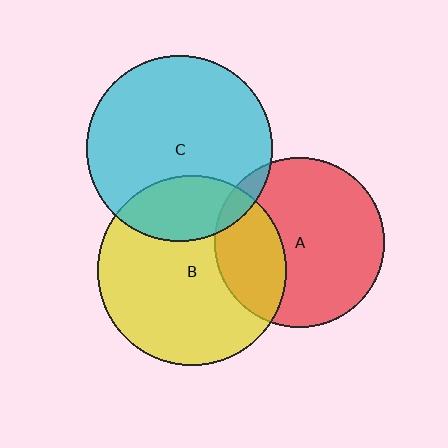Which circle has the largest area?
Circle B (yellow).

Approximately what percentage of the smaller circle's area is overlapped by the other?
Approximately 30%.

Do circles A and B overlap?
Yes.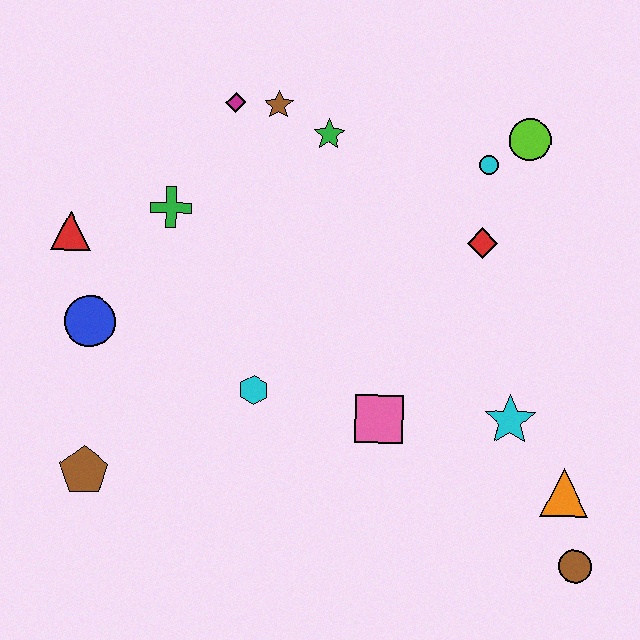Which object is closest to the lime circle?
The cyan circle is closest to the lime circle.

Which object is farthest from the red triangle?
The brown circle is farthest from the red triangle.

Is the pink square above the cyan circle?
No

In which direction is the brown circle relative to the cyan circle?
The brown circle is below the cyan circle.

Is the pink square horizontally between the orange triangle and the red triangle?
Yes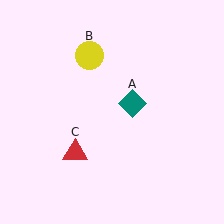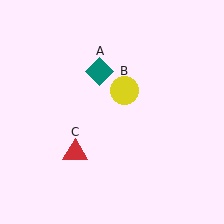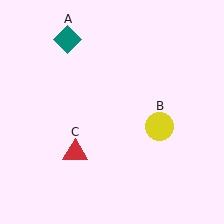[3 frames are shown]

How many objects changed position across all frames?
2 objects changed position: teal diamond (object A), yellow circle (object B).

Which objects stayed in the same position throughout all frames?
Red triangle (object C) remained stationary.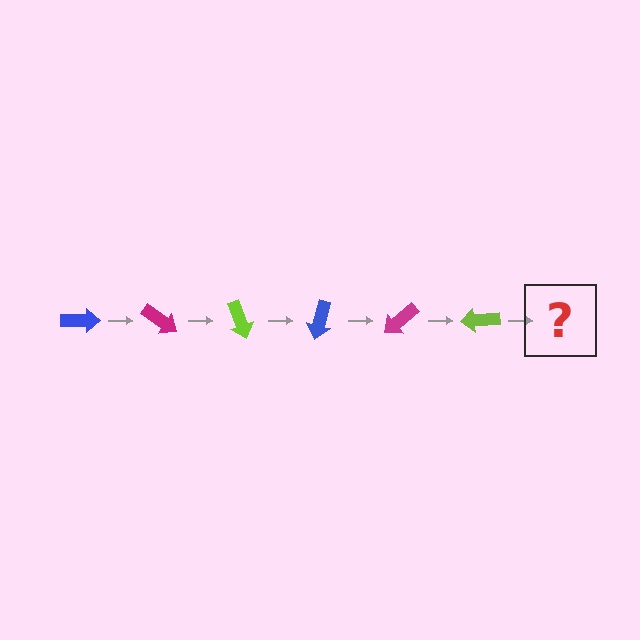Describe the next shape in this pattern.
It should be a blue arrow, rotated 210 degrees from the start.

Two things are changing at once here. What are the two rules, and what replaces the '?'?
The two rules are that it rotates 35 degrees each step and the color cycles through blue, magenta, and lime. The '?' should be a blue arrow, rotated 210 degrees from the start.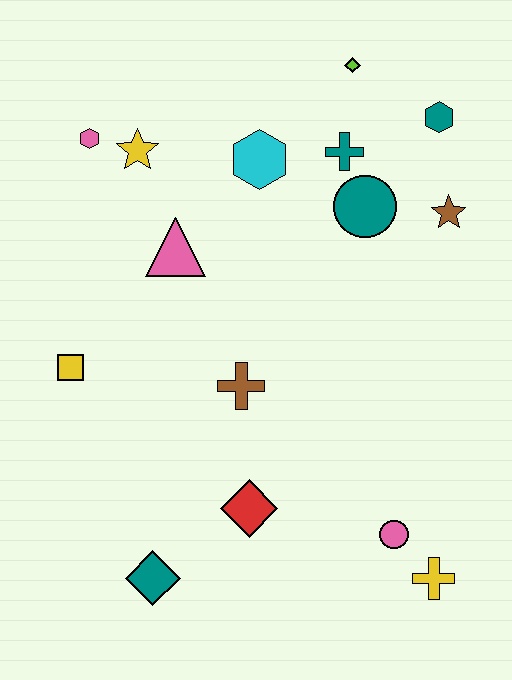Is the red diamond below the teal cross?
Yes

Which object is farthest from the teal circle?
The teal diamond is farthest from the teal circle.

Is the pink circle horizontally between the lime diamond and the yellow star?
No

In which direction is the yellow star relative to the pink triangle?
The yellow star is above the pink triangle.